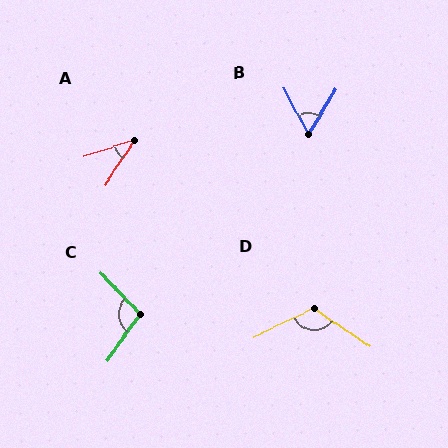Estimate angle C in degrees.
Approximately 101 degrees.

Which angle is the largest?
D, at approximately 120 degrees.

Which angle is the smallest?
A, at approximately 37 degrees.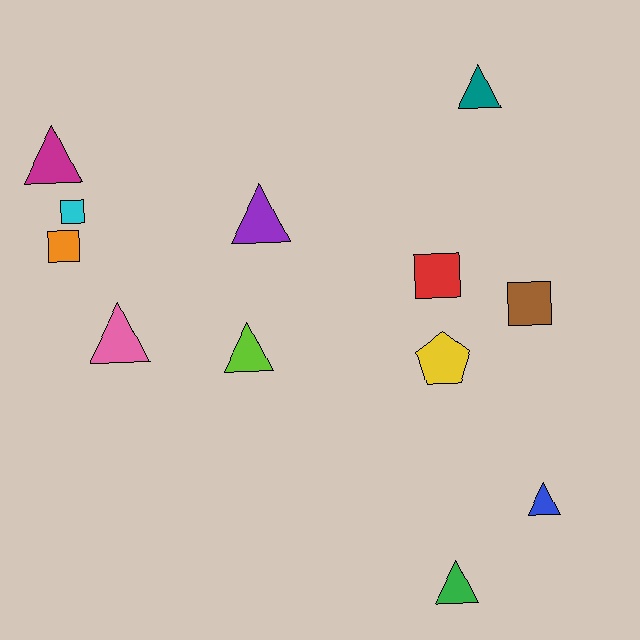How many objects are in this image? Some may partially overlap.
There are 12 objects.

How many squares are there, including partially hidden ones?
There are 4 squares.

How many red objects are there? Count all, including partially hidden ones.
There is 1 red object.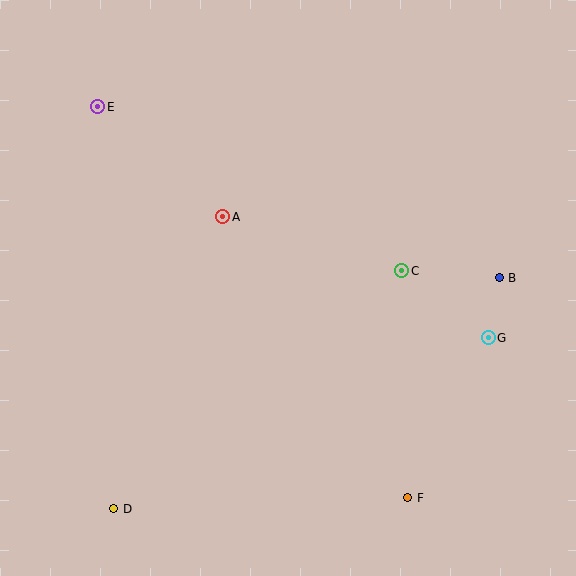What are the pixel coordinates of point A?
Point A is at (223, 217).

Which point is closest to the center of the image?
Point A at (223, 217) is closest to the center.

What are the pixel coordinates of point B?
Point B is at (499, 278).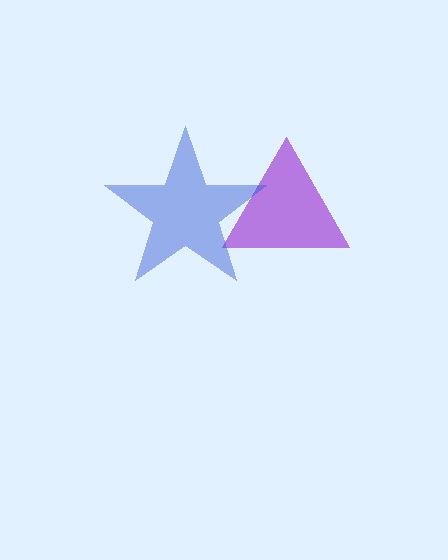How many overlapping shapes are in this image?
There are 2 overlapping shapes in the image.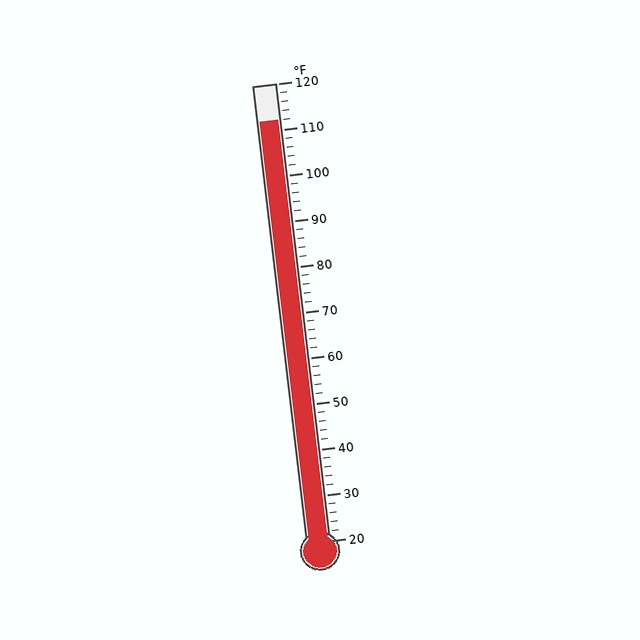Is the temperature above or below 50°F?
The temperature is above 50°F.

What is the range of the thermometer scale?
The thermometer scale ranges from 20°F to 120°F.